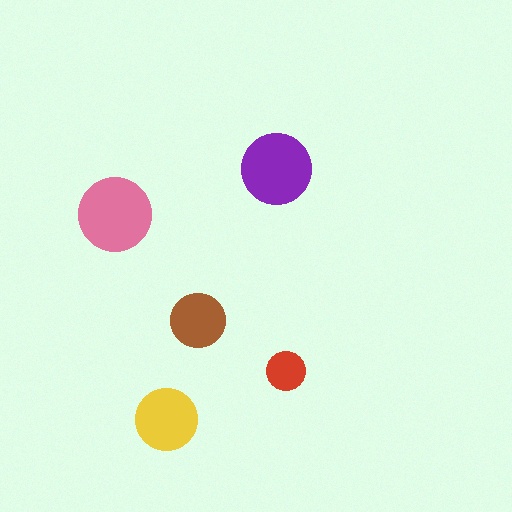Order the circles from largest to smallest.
the pink one, the purple one, the yellow one, the brown one, the red one.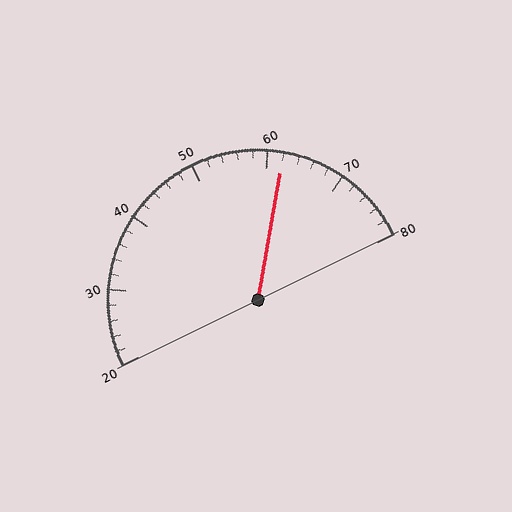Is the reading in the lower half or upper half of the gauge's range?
The reading is in the upper half of the range (20 to 80).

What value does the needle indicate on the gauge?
The needle indicates approximately 62.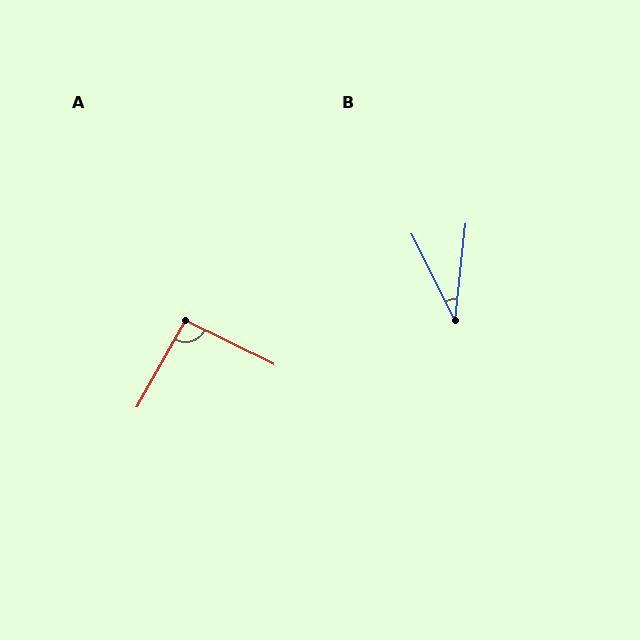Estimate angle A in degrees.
Approximately 93 degrees.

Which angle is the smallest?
B, at approximately 33 degrees.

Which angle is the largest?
A, at approximately 93 degrees.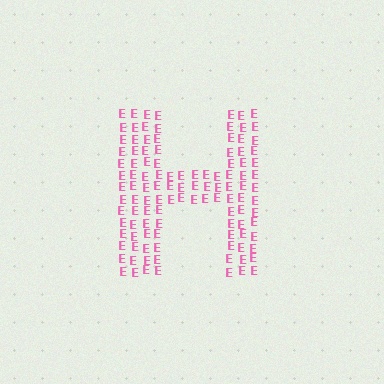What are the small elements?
The small elements are letter E's.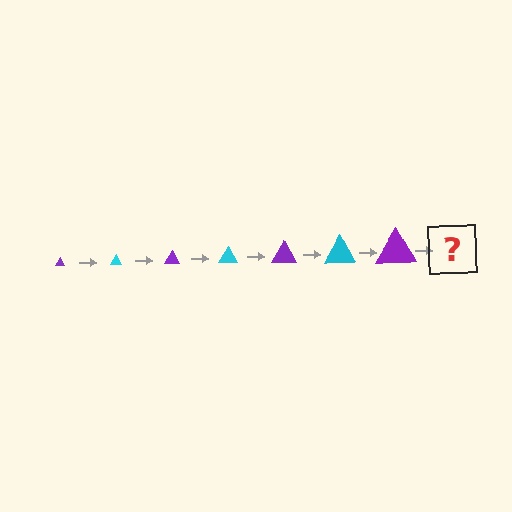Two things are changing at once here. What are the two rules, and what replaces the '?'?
The two rules are that the triangle grows larger each step and the color cycles through purple and cyan. The '?' should be a cyan triangle, larger than the previous one.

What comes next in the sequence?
The next element should be a cyan triangle, larger than the previous one.